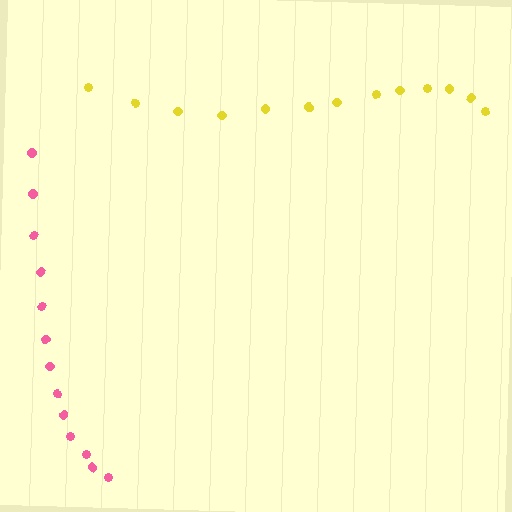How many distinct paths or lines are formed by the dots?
There are 2 distinct paths.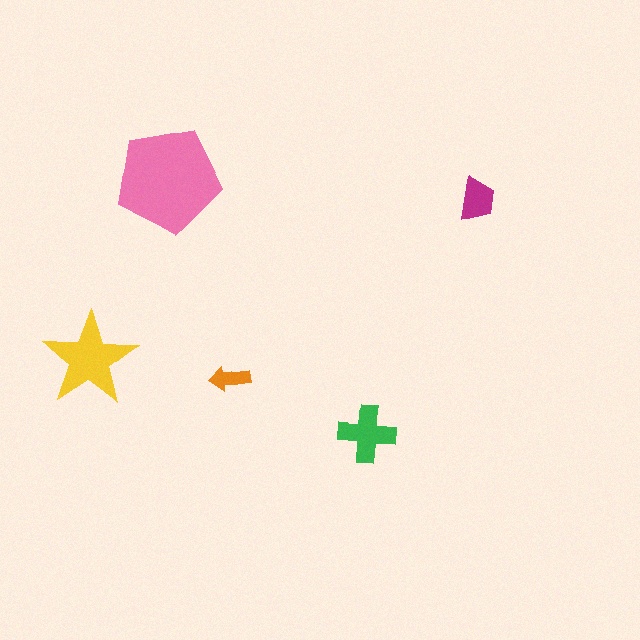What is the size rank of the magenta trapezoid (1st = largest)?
4th.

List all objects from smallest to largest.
The orange arrow, the magenta trapezoid, the green cross, the yellow star, the pink pentagon.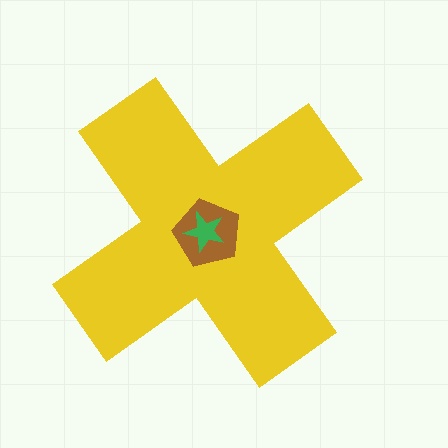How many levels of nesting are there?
3.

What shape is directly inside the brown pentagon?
The green star.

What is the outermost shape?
The yellow cross.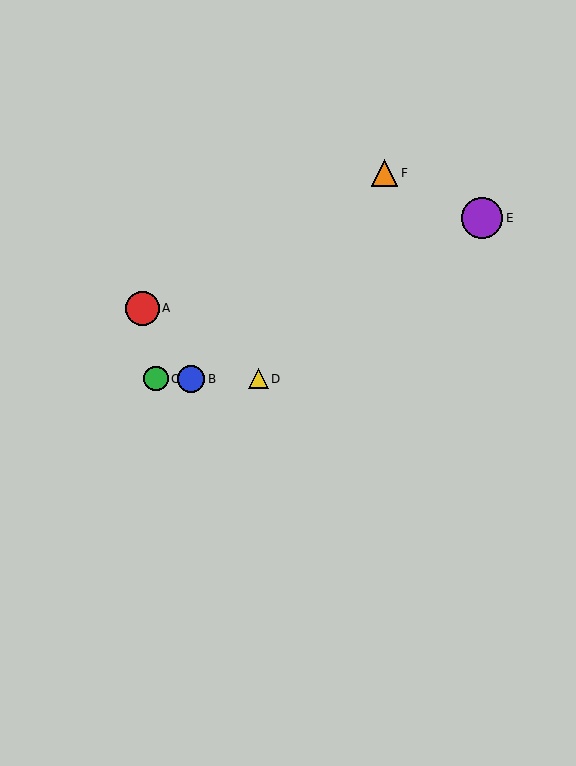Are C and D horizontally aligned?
Yes, both are at y≈379.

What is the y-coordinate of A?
Object A is at y≈308.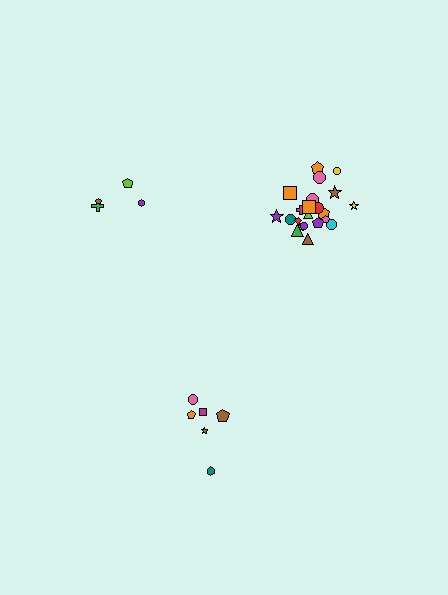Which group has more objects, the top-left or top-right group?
The top-right group.